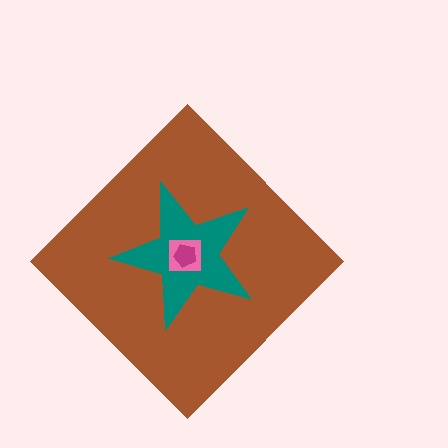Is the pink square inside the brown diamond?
Yes.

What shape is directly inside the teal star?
The pink square.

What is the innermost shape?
The magenta pentagon.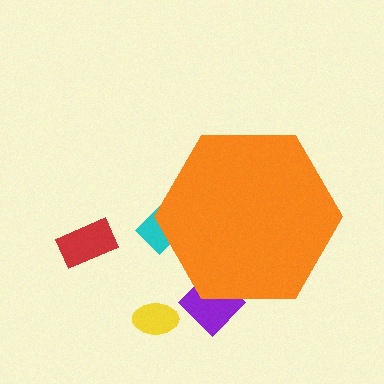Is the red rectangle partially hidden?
No, the red rectangle is fully visible.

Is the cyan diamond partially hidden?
Yes, the cyan diamond is partially hidden behind the orange hexagon.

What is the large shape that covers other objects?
An orange hexagon.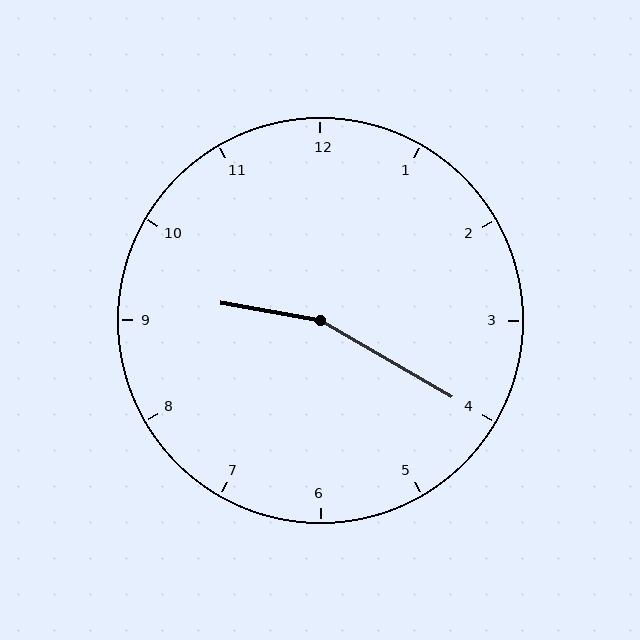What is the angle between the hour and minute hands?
Approximately 160 degrees.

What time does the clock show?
9:20.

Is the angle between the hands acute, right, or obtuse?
It is obtuse.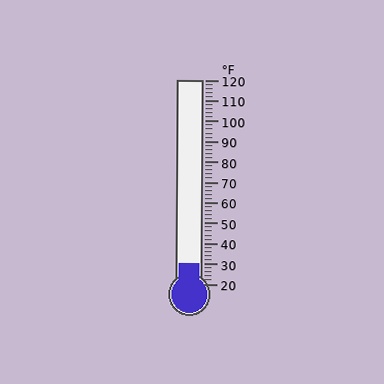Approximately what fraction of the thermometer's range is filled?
The thermometer is filled to approximately 10% of its range.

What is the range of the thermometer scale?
The thermometer scale ranges from 20°F to 120°F.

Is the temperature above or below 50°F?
The temperature is below 50°F.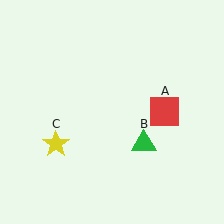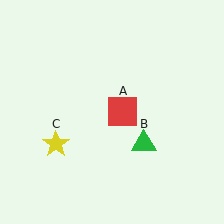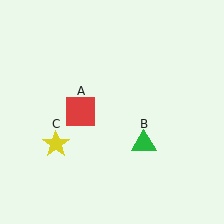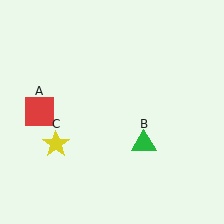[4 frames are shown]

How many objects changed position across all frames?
1 object changed position: red square (object A).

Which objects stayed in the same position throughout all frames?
Green triangle (object B) and yellow star (object C) remained stationary.